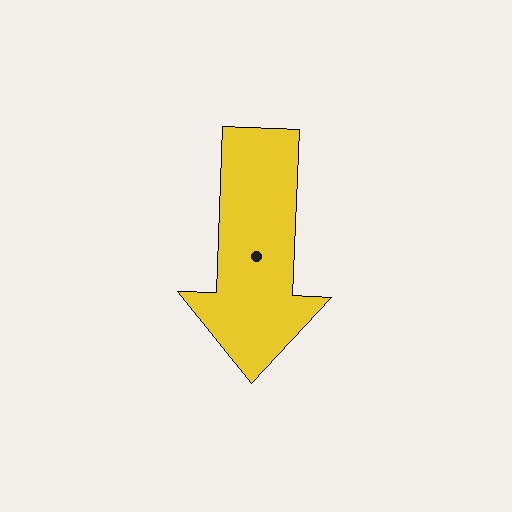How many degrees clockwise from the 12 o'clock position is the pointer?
Approximately 182 degrees.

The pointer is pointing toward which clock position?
Roughly 6 o'clock.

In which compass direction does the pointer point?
South.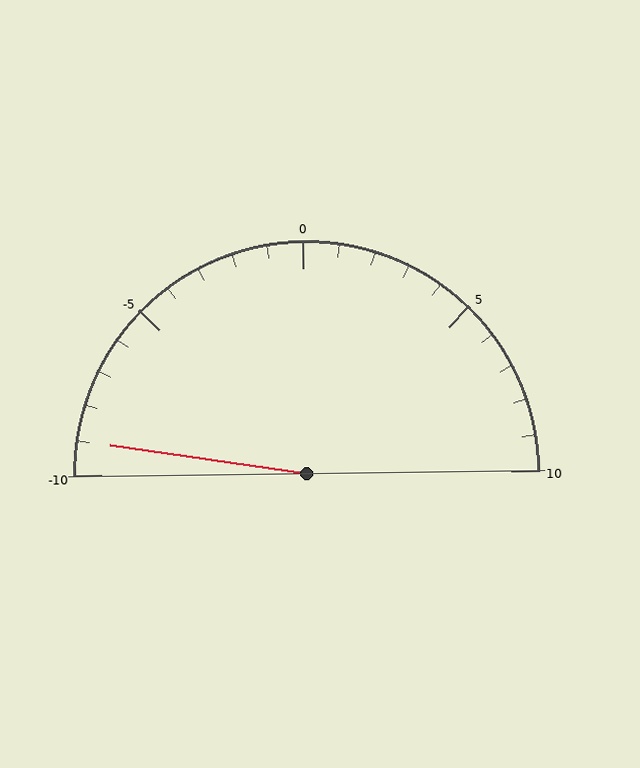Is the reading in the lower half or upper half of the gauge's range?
The reading is in the lower half of the range (-10 to 10).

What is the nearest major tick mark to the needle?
The nearest major tick mark is -10.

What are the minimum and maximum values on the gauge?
The gauge ranges from -10 to 10.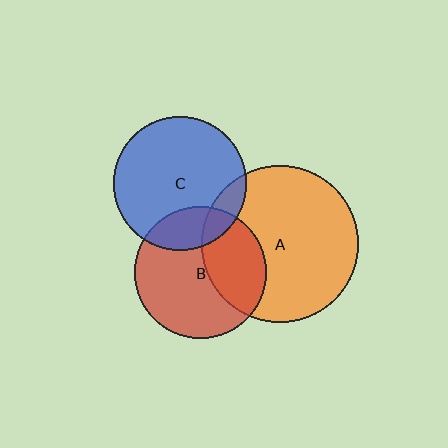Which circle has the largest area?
Circle A (orange).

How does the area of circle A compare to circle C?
Approximately 1.4 times.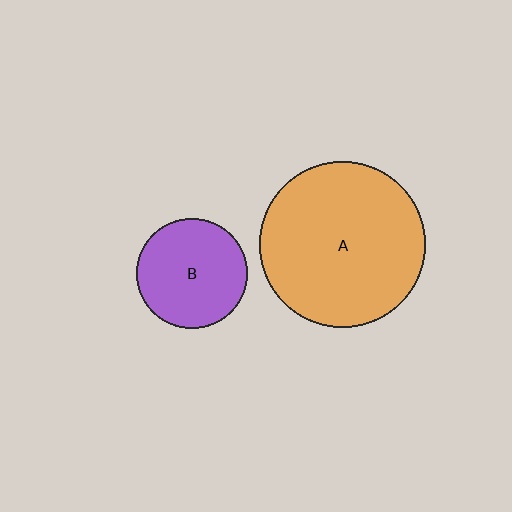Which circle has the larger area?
Circle A (orange).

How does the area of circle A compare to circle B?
Approximately 2.3 times.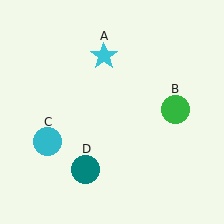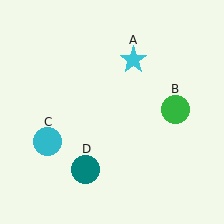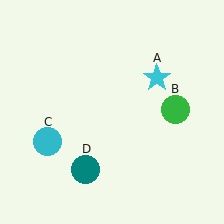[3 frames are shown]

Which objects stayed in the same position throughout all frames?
Green circle (object B) and cyan circle (object C) and teal circle (object D) remained stationary.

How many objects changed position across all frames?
1 object changed position: cyan star (object A).